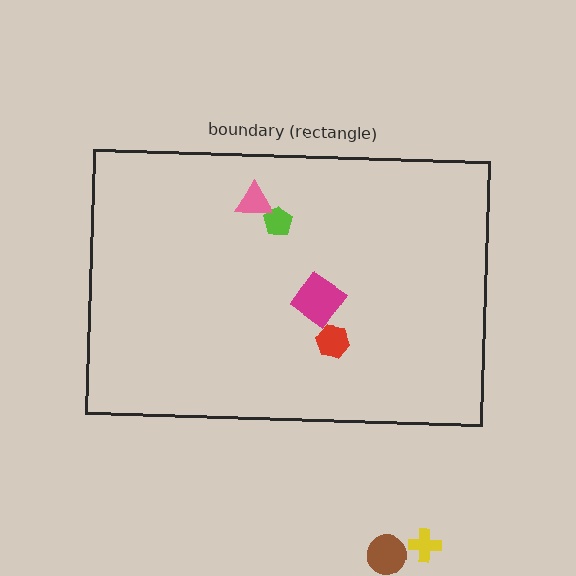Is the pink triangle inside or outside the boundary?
Inside.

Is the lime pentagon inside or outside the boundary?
Inside.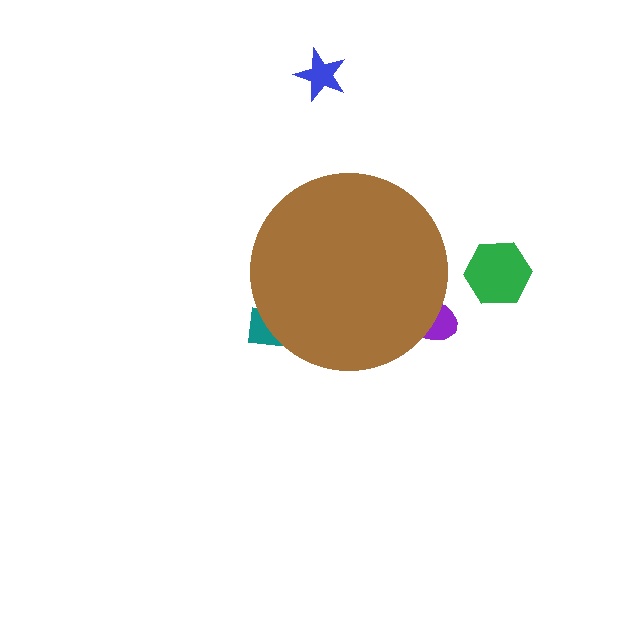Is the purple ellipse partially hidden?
Yes, the purple ellipse is partially hidden behind the brown circle.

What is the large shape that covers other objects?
A brown circle.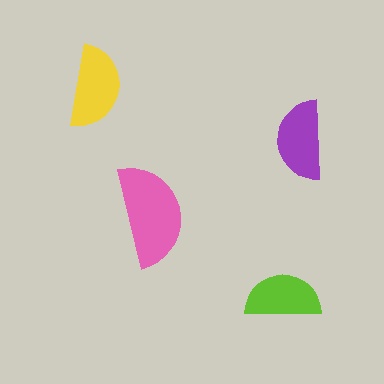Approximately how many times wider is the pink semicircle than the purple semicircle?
About 1.5 times wider.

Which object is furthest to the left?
The yellow semicircle is leftmost.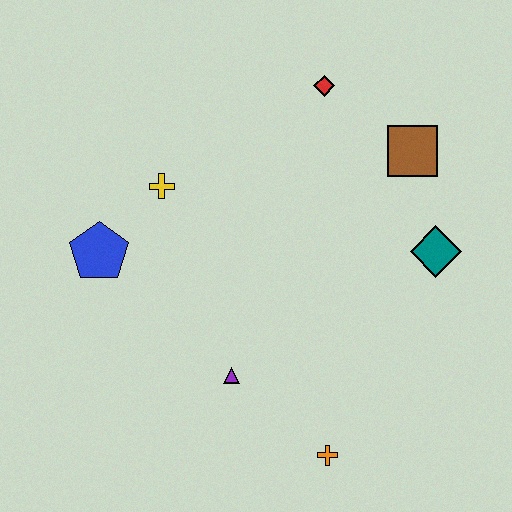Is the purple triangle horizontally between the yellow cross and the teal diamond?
Yes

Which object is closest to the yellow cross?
The blue pentagon is closest to the yellow cross.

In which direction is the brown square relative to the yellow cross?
The brown square is to the right of the yellow cross.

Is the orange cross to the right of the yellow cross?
Yes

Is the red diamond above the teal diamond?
Yes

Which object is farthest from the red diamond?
The orange cross is farthest from the red diamond.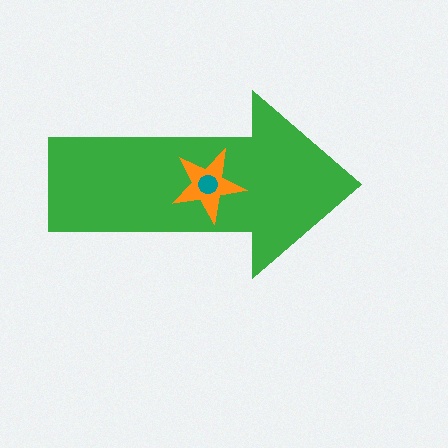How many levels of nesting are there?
3.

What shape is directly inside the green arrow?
The orange star.